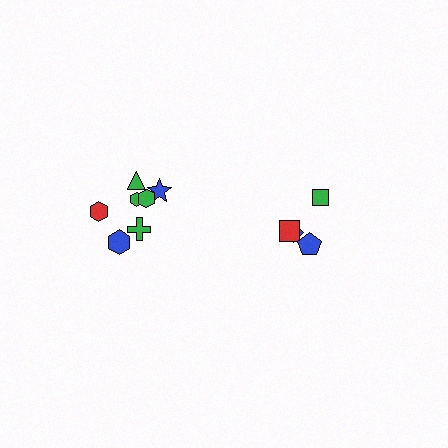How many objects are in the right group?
There are 4 objects.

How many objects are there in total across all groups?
There are 11 objects.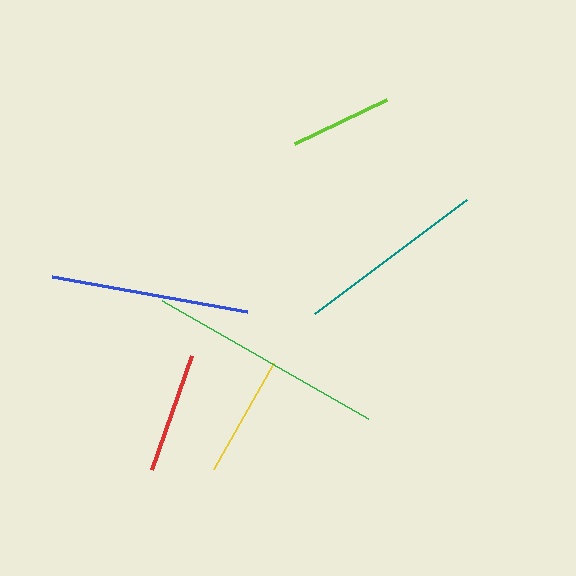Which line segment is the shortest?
The lime line is the shortest at approximately 102 pixels.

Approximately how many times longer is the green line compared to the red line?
The green line is approximately 2.0 times the length of the red line.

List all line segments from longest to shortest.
From longest to shortest: green, blue, teal, yellow, red, lime.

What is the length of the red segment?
The red segment is approximately 121 pixels long.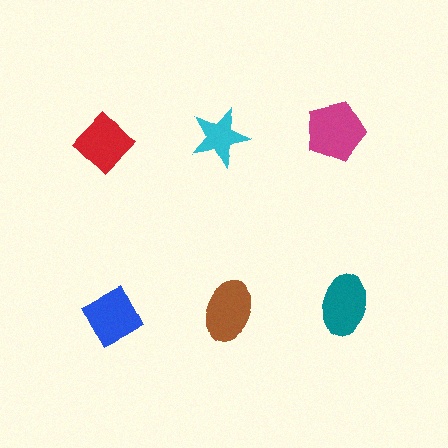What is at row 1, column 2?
A cyan star.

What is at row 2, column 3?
A teal ellipse.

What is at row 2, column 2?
A brown ellipse.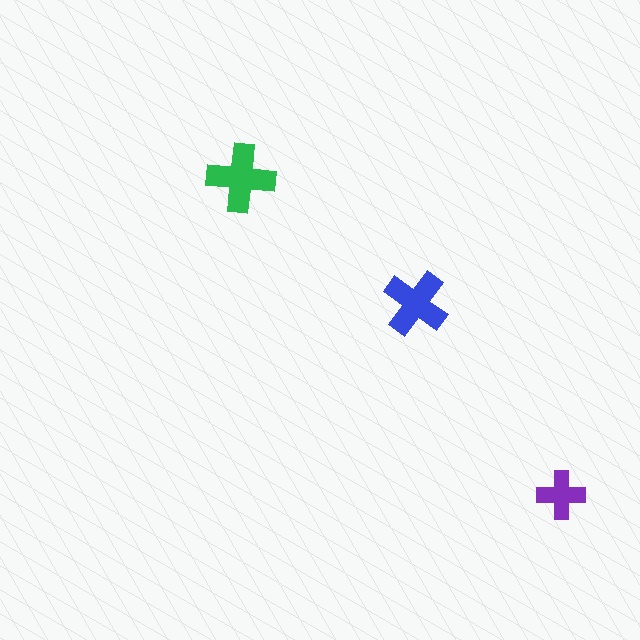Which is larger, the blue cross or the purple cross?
The blue one.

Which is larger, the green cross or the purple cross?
The green one.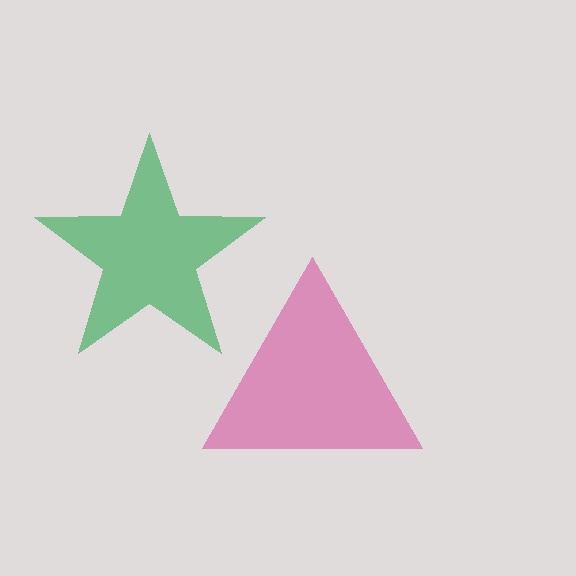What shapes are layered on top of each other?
The layered shapes are: a magenta triangle, a green star.